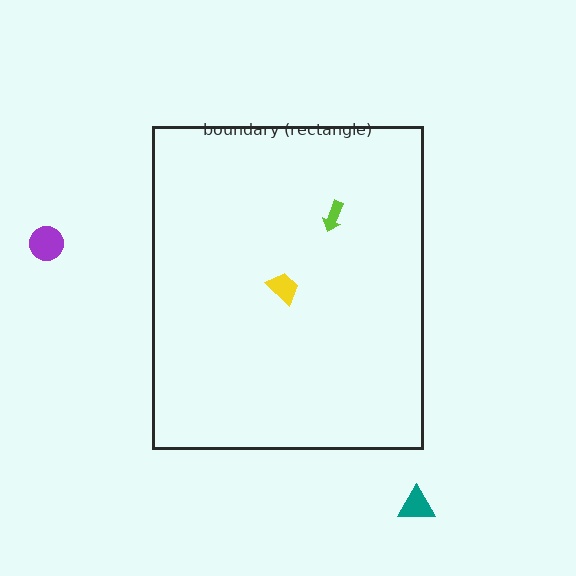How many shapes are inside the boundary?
2 inside, 2 outside.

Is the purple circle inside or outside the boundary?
Outside.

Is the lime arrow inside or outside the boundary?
Inside.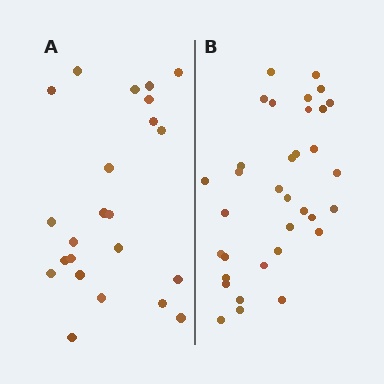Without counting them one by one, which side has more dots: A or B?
Region B (the right region) has more dots.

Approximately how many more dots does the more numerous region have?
Region B has roughly 12 or so more dots than region A.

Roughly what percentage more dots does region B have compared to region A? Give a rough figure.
About 50% more.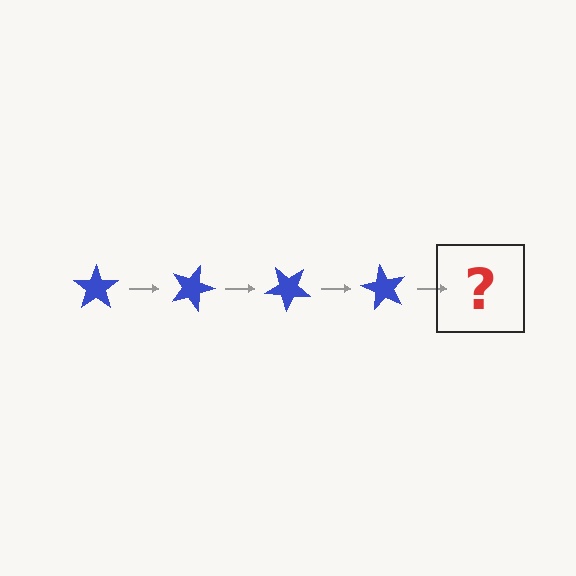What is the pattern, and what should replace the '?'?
The pattern is that the star rotates 20 degrees each step. The '?' should be a blue star rotated 80 degrees.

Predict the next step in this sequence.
The next step is a blue star rotated 80 degrees.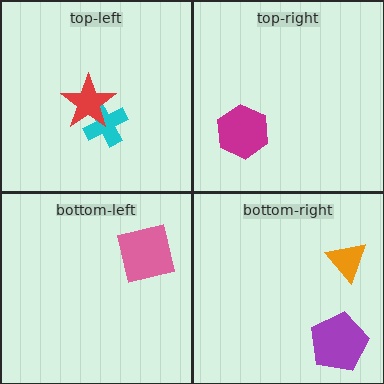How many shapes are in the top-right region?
1.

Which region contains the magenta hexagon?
The top-right region.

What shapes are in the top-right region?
The magenta hexagon.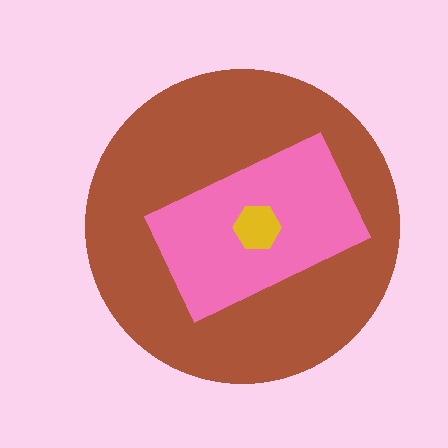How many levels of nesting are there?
3.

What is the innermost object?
The yellow hexagon.